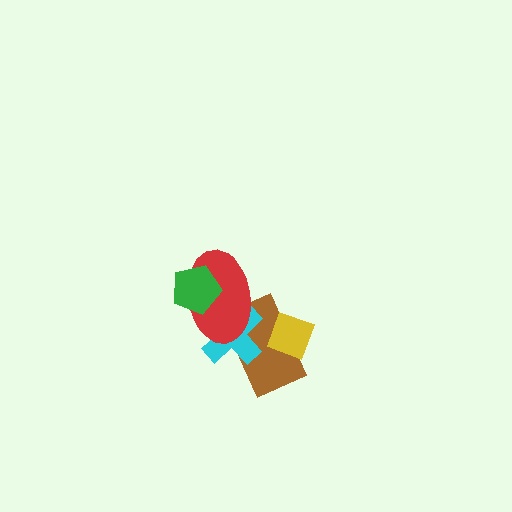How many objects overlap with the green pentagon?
1 object overlaps with the green pentagon.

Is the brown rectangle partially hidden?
Yes, it is partially covered by another shape.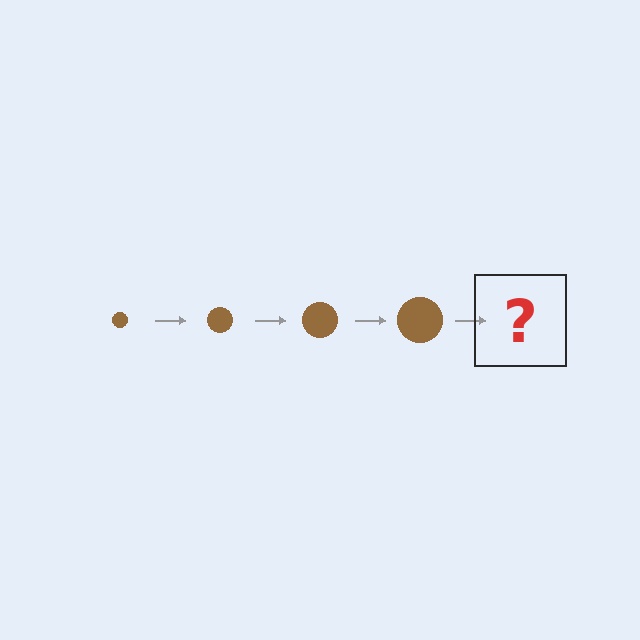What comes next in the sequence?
The next element should be a brown circle, larger than the previous one.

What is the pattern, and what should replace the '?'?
The pattern is that the circle gets progressively larger each step. The '?' should be a brown circle, larger than the previous one.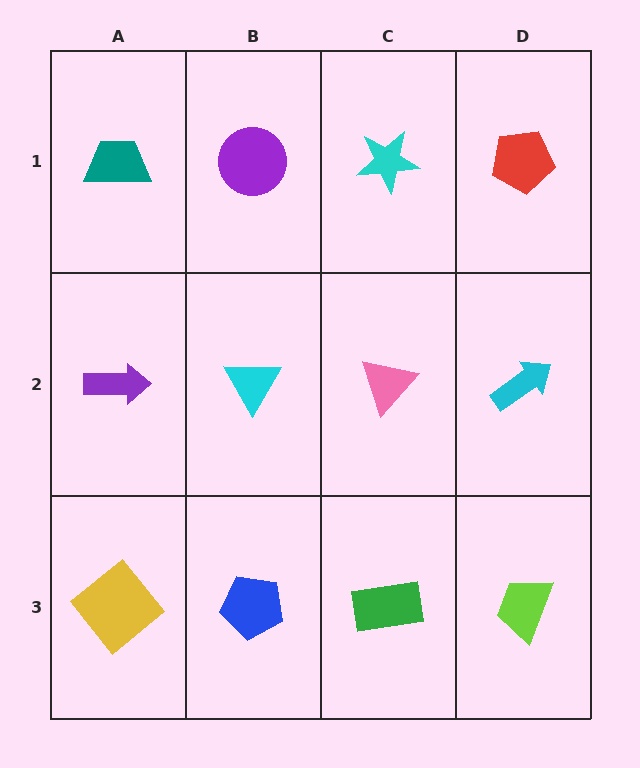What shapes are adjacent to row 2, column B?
A purple circle (row 1, column B), a blue pentagon (row 3, column B), a purple arrow (row 2, column A), a pink triangle (row 2, column C).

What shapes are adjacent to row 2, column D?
A red pentagon (row 1, column D), a lime trapezoid (row 3, column D), a pink triangle (row 2, column C).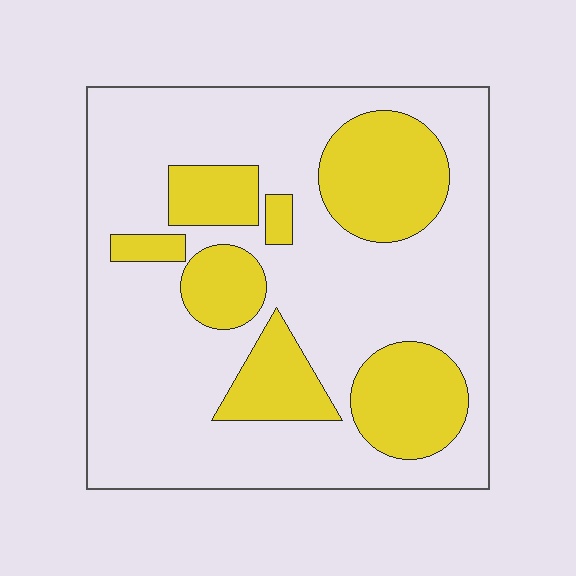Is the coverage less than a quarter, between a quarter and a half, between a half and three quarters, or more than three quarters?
Between a quarter and a half.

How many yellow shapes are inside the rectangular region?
7.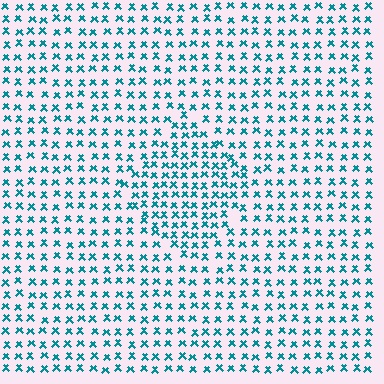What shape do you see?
I see a diamond.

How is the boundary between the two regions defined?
The boundary is defined by a change in element density (approximately 1.6x ratio). All elements are the same color, size, and shape.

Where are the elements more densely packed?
The elements are more densely packed inside the diamond boundary.